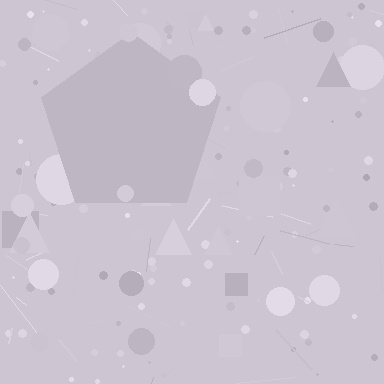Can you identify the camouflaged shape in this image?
The camouflaged shape is a pentagon.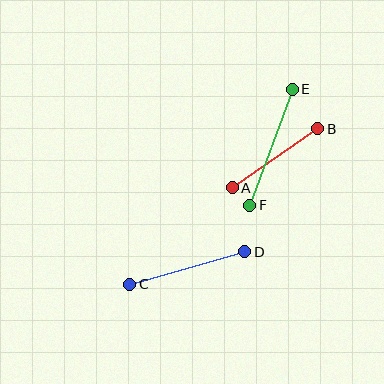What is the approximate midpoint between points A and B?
The midpoint is at approximately (275, 158) pixels.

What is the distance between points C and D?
The distance is approximately 120 pixels.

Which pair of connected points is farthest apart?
Points E and F are farthest apart.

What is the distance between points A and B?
The distance is approximately 104 pixels.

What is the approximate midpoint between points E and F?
The midpoint is at approximately (271, 147) pixels.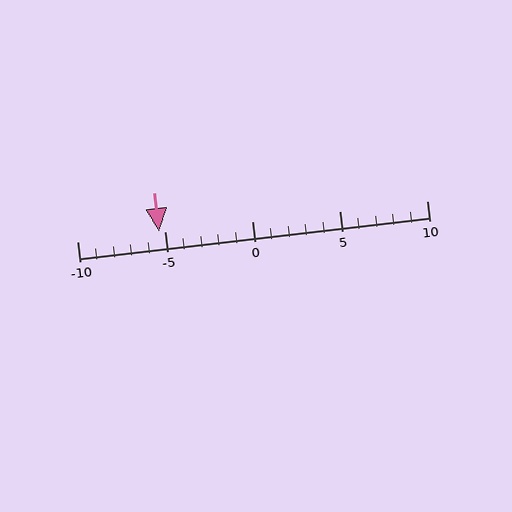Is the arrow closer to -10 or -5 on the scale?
The arrow is closer to -5.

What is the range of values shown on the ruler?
The ruler shows values from -10 to 10.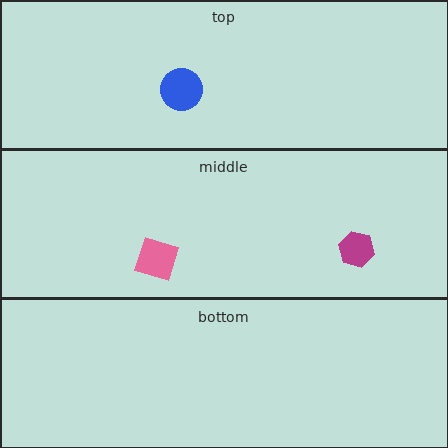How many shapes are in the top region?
1.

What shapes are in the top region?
The blue circle.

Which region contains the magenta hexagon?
The middle region.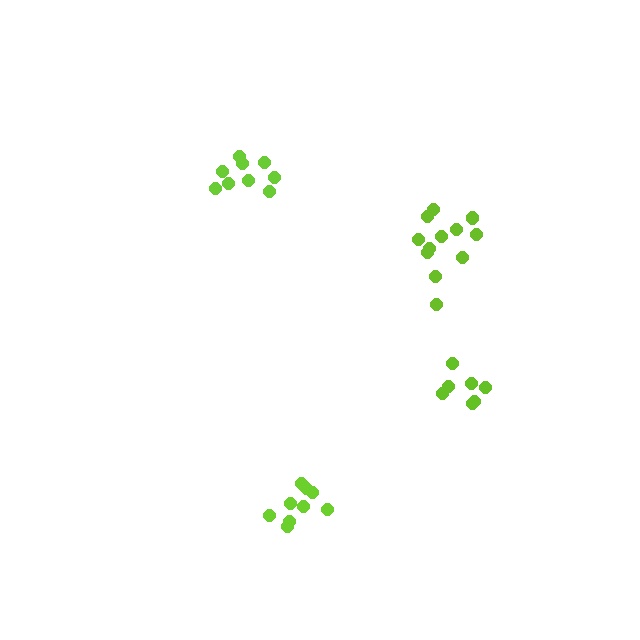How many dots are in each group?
Group 1: 12 dots, Group 2: 9 dots, Group 3: 7 dots, Group 4: 9 dots (37 total).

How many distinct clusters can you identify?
There are 4 distinct clusters.